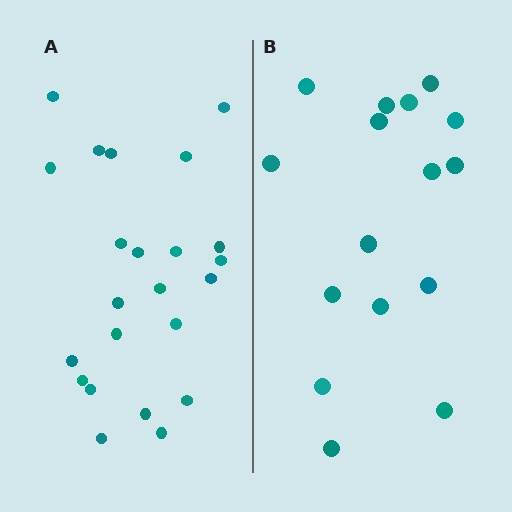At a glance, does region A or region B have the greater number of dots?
Region A (the left region) has more dots.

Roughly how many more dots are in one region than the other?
Region A has roughly 8 or so more dots than region B.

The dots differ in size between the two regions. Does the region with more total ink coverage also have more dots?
No. Region B has more total ink coverage because its dots are larger, but region A actually contains more individual dots. Total area can be misleading — the number of items is what matters here.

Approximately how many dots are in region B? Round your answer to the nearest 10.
About 20 dots. (The exact count is 16, which rounds to 20.)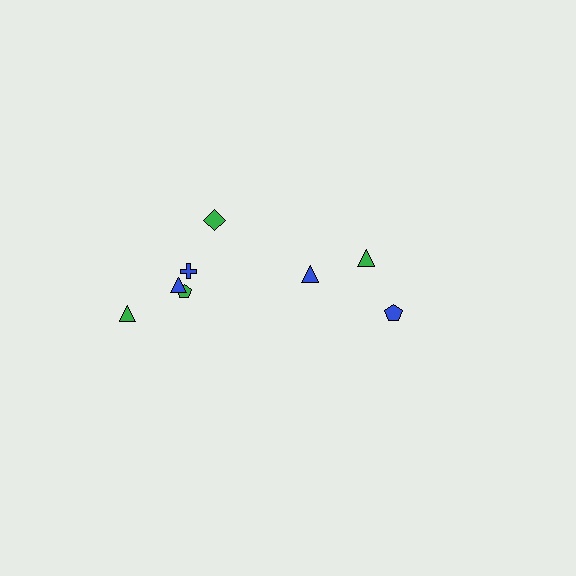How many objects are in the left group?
There are 5 objects.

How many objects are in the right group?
There are 3 objects.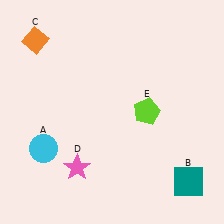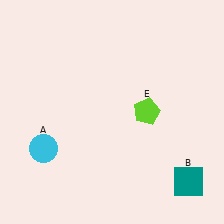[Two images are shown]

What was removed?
The pink star (D), the orange diamond (C) were removed in Image 2.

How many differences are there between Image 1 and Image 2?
There are 2 differences between the two images.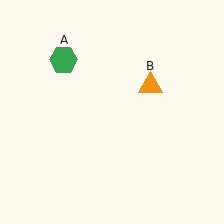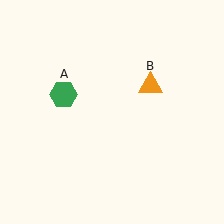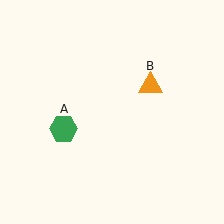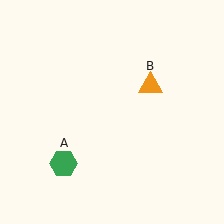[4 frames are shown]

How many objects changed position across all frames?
1 object changed position: green hexagon (object A).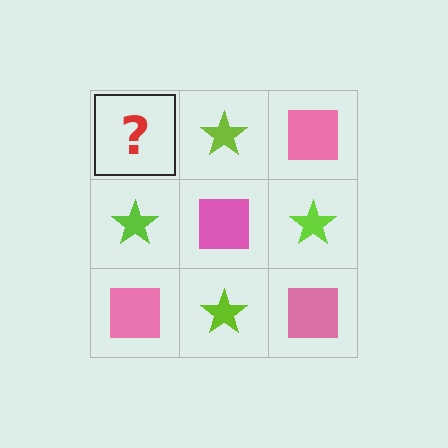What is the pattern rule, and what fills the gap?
The rule is that it alternates pink square and lime star in a checkerboard pattern. The gap should be filled with a pink square.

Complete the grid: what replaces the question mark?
The question mark should be replaced with a pink square.